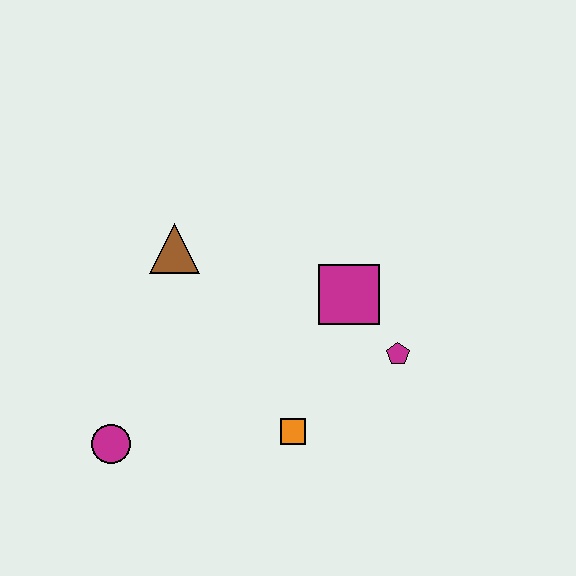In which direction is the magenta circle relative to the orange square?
The magenta circle is to the left of the orange square.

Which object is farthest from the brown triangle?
The magenta pentagon is farthest from the brown triangle.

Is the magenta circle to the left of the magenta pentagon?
Yes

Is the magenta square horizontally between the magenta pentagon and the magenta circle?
Yes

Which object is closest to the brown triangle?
The magenta square is closest to the brown triangle.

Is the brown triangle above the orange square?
Yes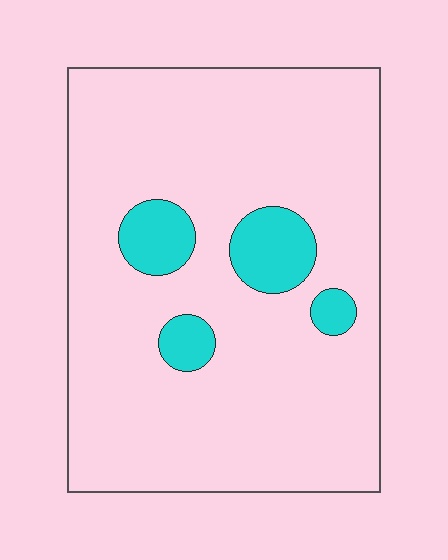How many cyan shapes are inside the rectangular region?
4.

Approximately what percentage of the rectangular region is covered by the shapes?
Approximately 10%.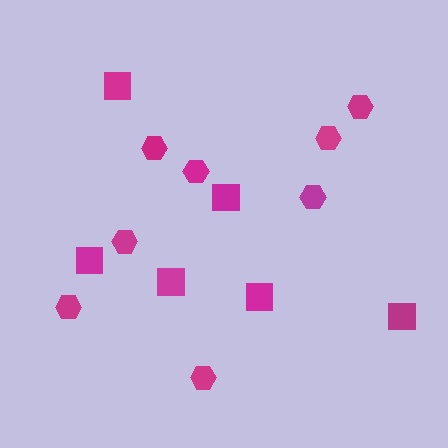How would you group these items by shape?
There are 2 groups: one group of squares (6) and one group of hexagons (8).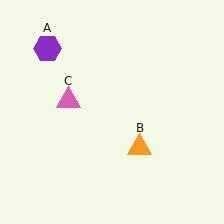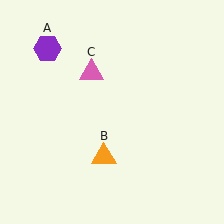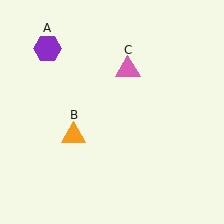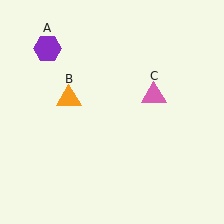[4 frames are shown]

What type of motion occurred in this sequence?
The orange triangle (object B), pink triangle (object C) rotated clockwise around the center of the scene.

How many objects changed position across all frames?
2 objects changed position: orange triangle (object B), pink triangle (object C).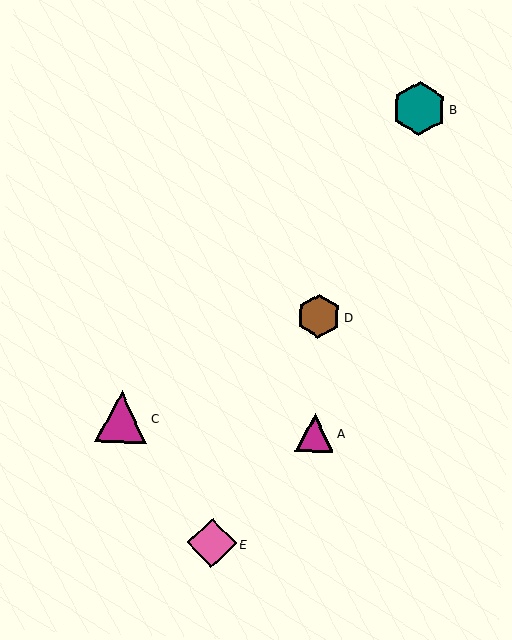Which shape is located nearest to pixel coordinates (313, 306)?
The brown hexagon (labeled D) at (319, 316) is nearest to that location.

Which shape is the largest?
The teal hexagon (labeled B) is the largest.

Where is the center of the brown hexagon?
The center of the brown hexagon is at (319, 316).